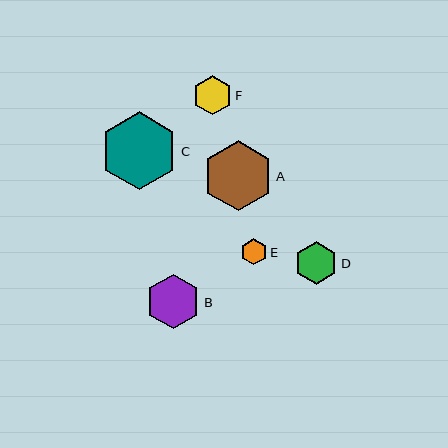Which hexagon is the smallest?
Hexagon E is the smallest with a size of approximately 27 pixels.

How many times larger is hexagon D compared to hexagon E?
Hexagon D is approximately 1.6 times the size of hexagon E.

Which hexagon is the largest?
Hexagon C is the largest with a size of approximately 78 pixels.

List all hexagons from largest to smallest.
From largest to smallest: C, A, B, D, F, E.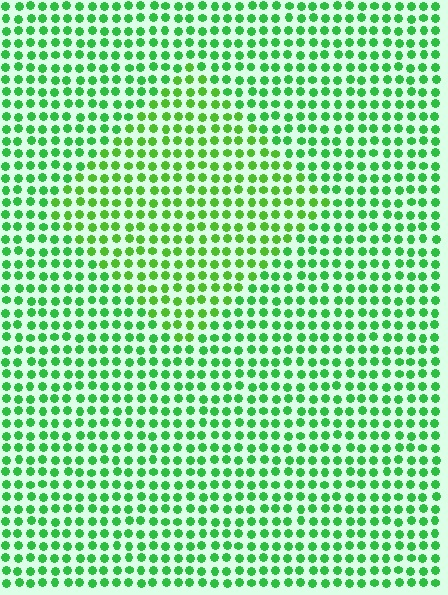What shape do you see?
I see a diamond.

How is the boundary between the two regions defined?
The boundary is defined purely by a slight shift in hue (about 23 degrees). Spacing, size, and orientation are identical on both sides.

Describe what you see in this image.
The image is filled with small green elements in a uniform arrangement. A diamond-shaped region is visible where the elements are tinted to a slightly different hue, forming a subtle color boundary.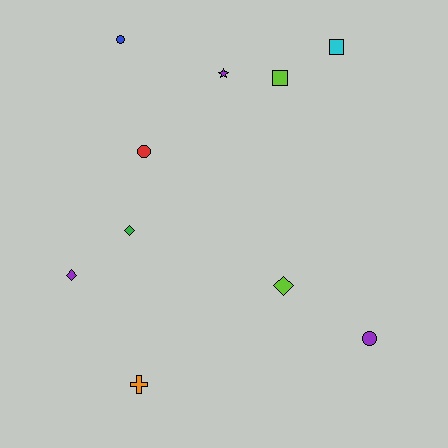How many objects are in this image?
There are 10 objects.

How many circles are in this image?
There are 3 circles.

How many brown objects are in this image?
There are no brown objects.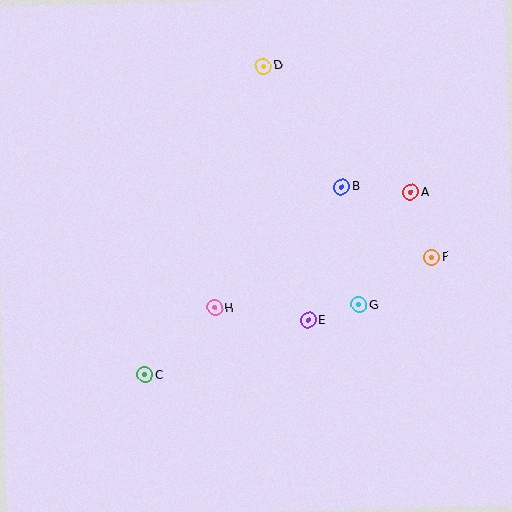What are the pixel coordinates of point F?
Point F is at (432, 257).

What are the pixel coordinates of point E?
Point E is at (308, 320).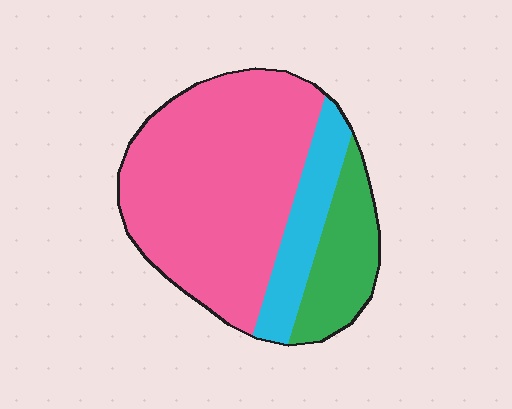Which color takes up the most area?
Pink, at roughly 65%.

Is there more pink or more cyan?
Pink.